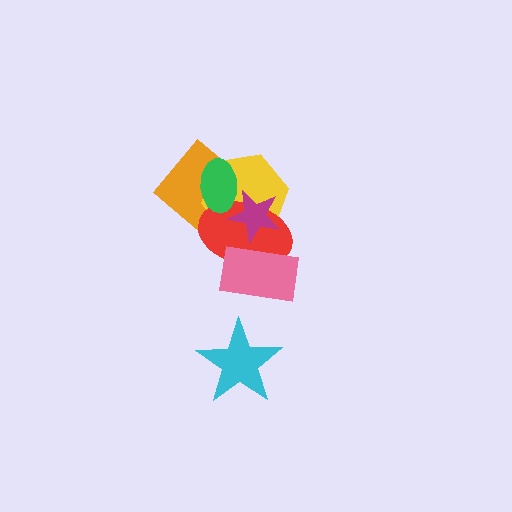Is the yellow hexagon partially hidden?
Yes, it is partially covered by another shape.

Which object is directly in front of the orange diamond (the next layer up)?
The yellow hexagon is directly in front of the orange diamond.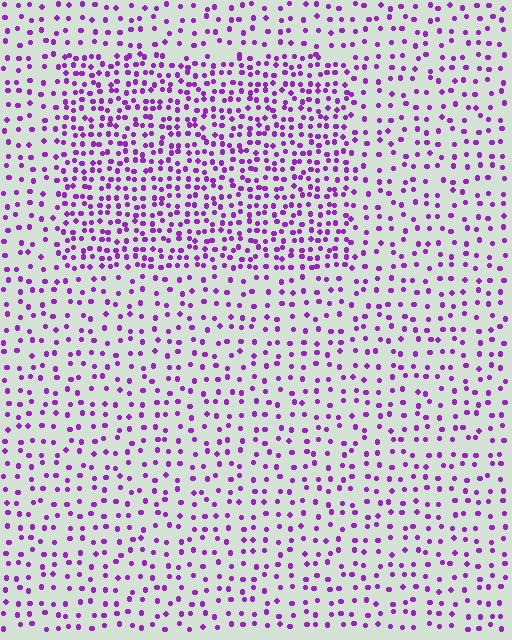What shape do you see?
I see a rectangle.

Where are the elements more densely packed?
The elements are more densely packed inside the rectangle boundary.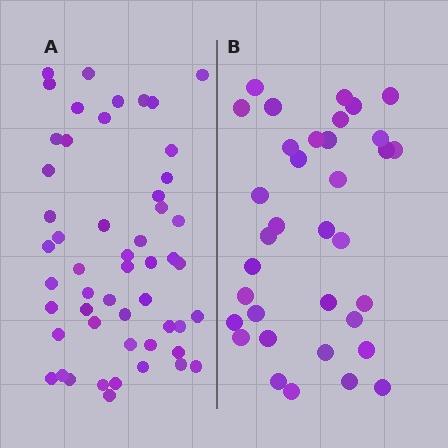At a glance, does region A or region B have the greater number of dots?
Region A (the left region) has more dots.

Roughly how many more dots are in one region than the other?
Region A has approximately 15 more dots than region B.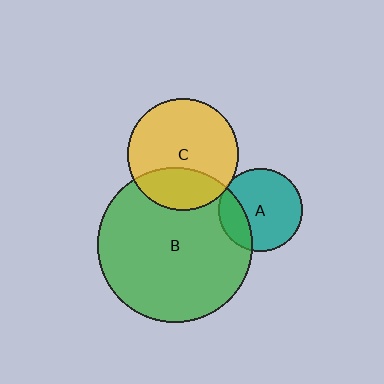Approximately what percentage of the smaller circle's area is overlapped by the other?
Approximately 5%.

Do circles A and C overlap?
Yes.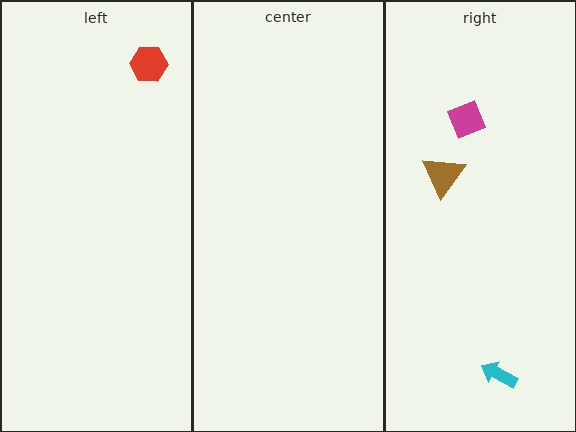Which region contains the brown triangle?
The right region.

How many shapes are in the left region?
1.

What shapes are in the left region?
The red hexagon.